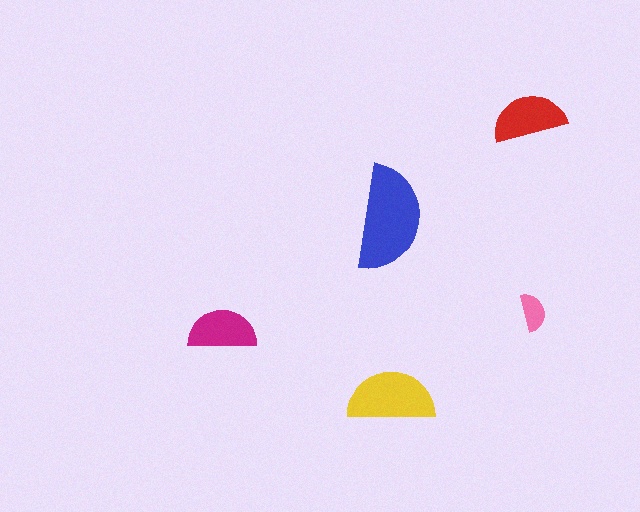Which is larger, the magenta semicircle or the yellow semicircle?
The yellow one.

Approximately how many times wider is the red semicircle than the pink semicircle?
About 2 times wider.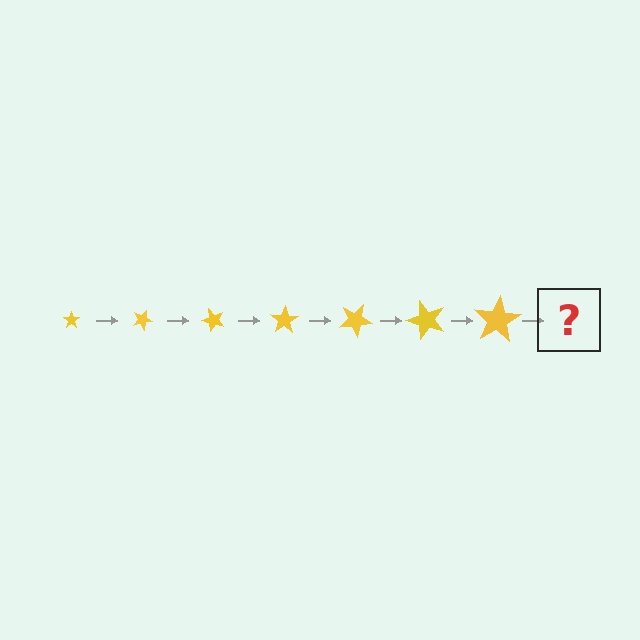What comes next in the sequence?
The next element should be a star, larger than the previous one and rotated 175 degrees from the start.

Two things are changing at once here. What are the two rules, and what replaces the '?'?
The two rules are that the star grows larger each step and it rotates 25 degrees each step. The '?' should be a star, larger than the previous one and rotated 175 degrees from the start.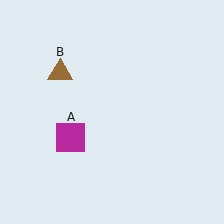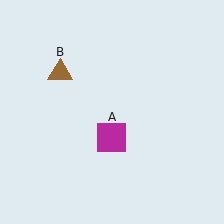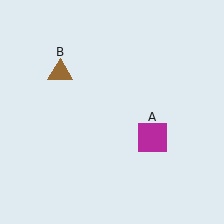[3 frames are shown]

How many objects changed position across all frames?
1 object changed position: magenta square (object A).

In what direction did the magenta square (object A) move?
The magenta square (object A) moved right.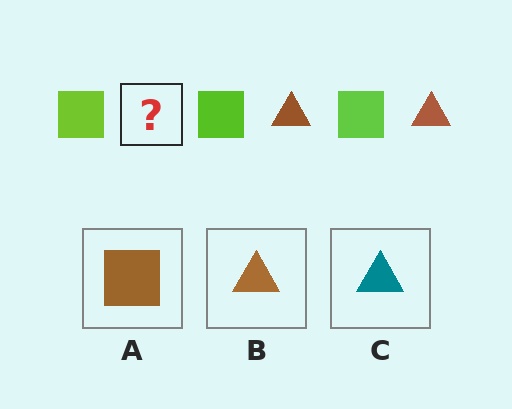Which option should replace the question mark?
Option B.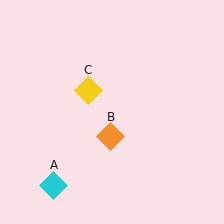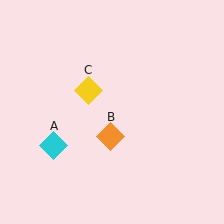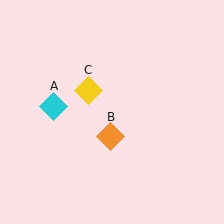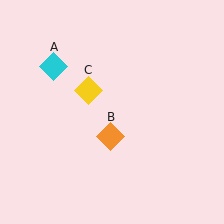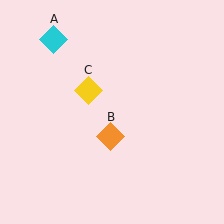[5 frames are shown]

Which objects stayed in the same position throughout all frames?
Orange diamond (object B) and yellow diamond (object C) remained stationary.